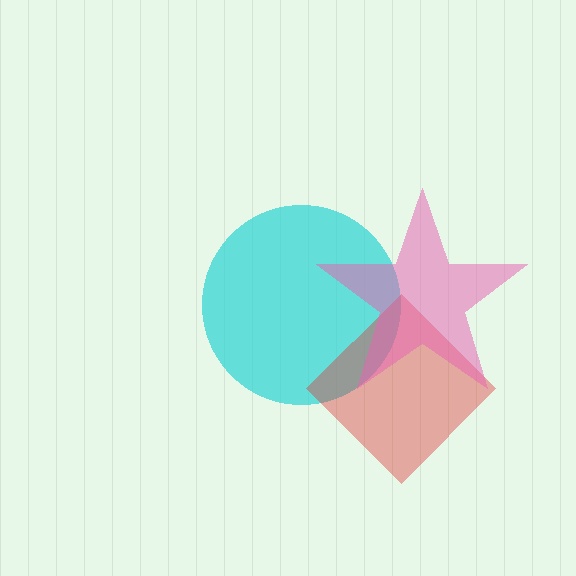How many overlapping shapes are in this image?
There are 3 overlapping shapes in the image.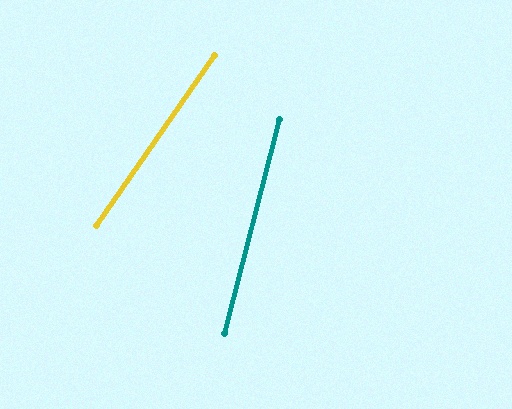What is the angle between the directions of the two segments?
Approximately 21 degrees.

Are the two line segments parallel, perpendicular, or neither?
Neither parallel nor perpendicular — they differ by about 21°.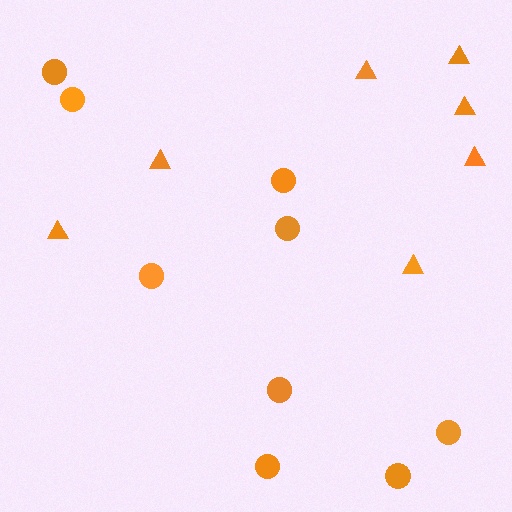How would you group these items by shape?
There are 2 groups: one group of triangles (7) and one group of circles (9).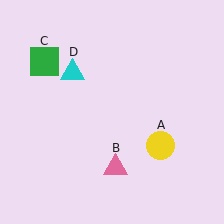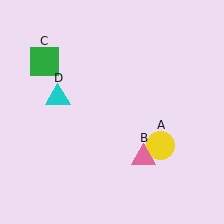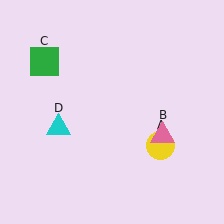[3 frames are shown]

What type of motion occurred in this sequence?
The pink triangle (object B), cyan triangle (object D) rotated counterclockwise around the center of the scene.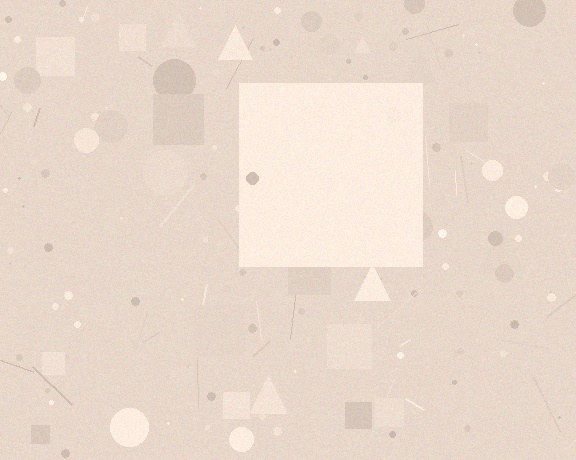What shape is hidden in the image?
A square is hidden in the image.